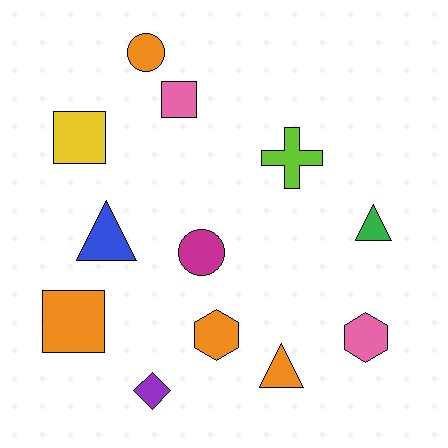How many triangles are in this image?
There are 3 triangles.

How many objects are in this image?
There are 12 objects.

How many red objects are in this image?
There are no red objects.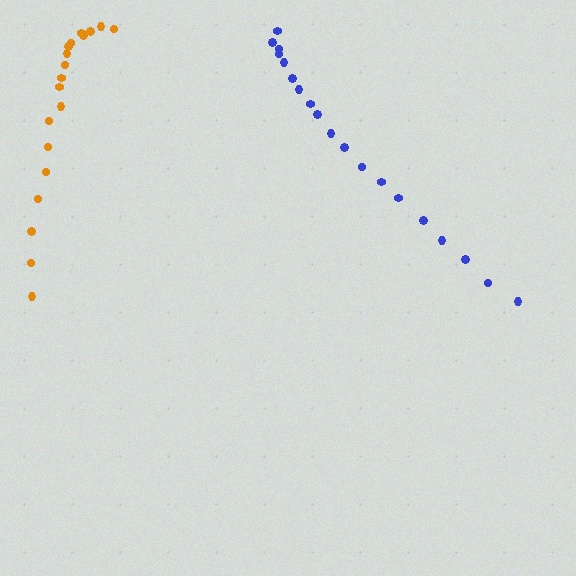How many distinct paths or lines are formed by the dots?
There are 2 distinct paths.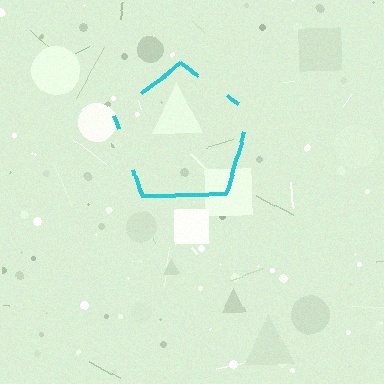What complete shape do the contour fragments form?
The contour fragments form a pentagon.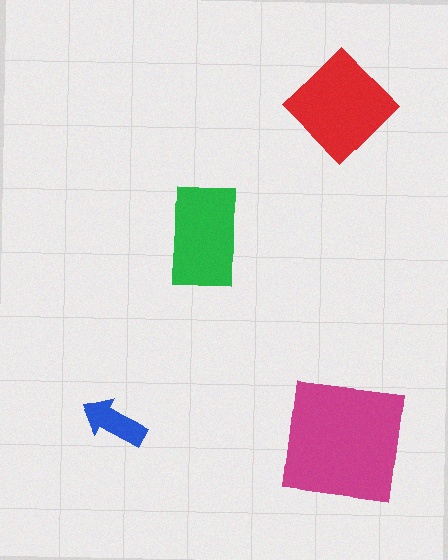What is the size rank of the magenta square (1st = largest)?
1st.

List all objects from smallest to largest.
The blue arrow, the green rectangle, the red diamond, the magenta square.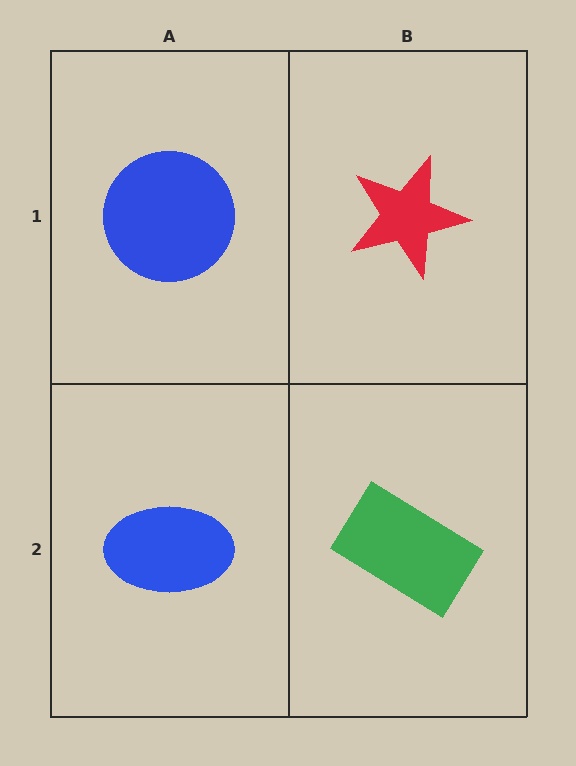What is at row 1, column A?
A blue circle.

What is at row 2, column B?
A green rectangle.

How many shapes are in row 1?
2 shapes.